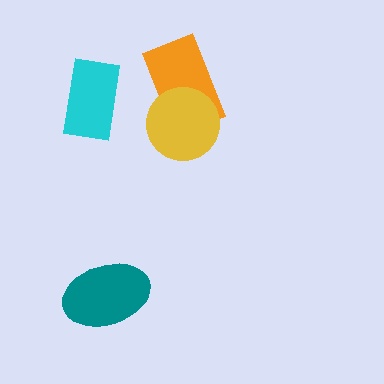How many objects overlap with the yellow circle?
1 object overlaps with the yellow circle.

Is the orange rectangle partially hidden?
Yes, it is partially covered by another shape.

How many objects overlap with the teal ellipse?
0 objects overlap with the teal ellipse.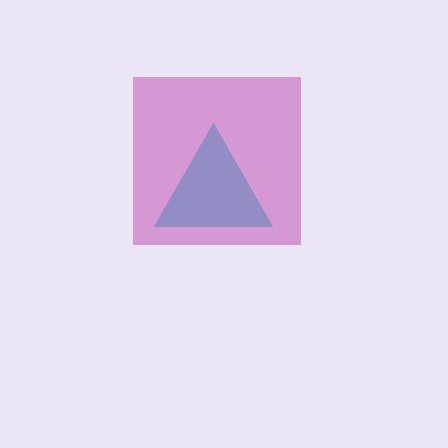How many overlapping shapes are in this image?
There are 2 overlapping shapes in the image.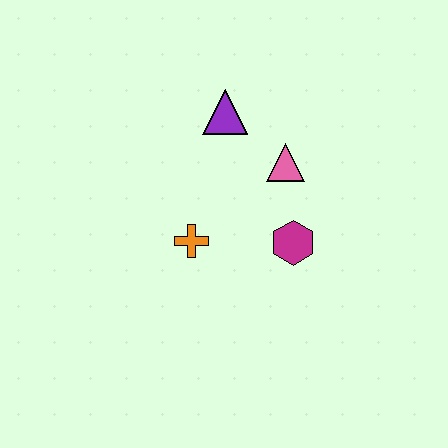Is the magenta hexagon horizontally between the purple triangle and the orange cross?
No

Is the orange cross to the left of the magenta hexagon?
Yes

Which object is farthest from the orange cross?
The purple triangle is farthest from the orange cross.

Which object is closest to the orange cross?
The magenta hexagon is closest to the orange cross.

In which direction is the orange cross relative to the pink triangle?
The orange cross is to the left of the pink triangle.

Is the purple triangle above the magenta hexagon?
Yes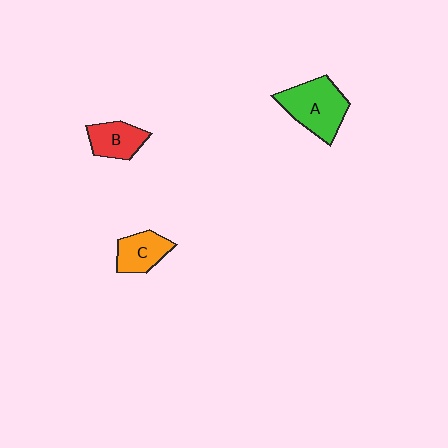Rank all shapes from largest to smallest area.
From largest to smallest: A (green), B (red), C (orange).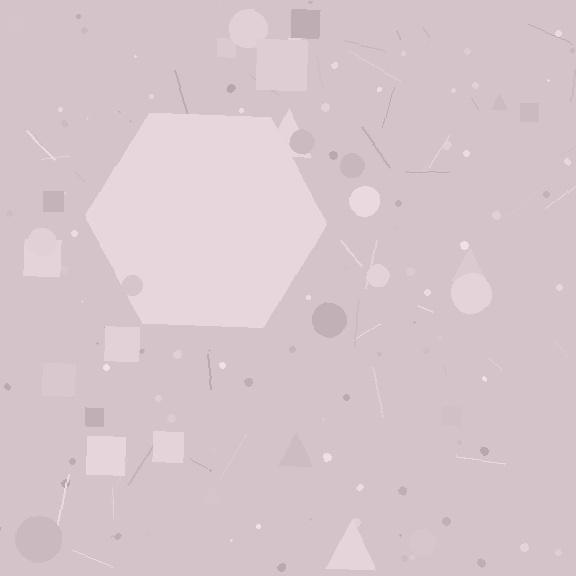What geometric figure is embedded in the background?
A hexagon is embedded in the background.